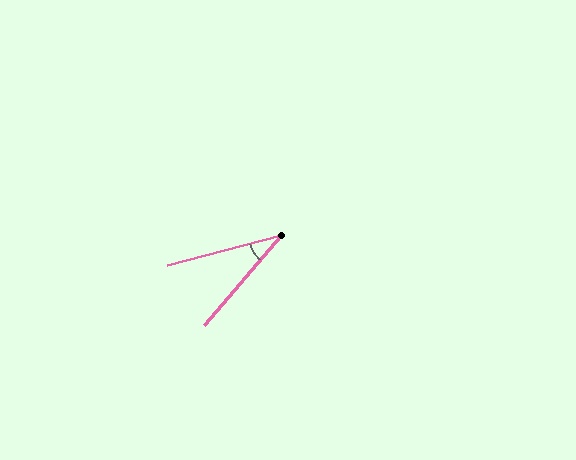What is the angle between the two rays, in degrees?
Approximately 35 degrees.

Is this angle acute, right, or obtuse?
It is acute.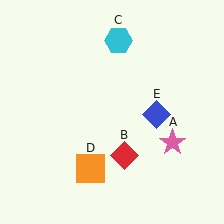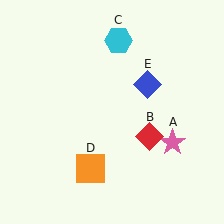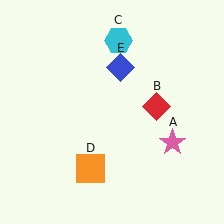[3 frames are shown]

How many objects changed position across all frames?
2 objects changed position: red diamond (object B), blue diamond (object E).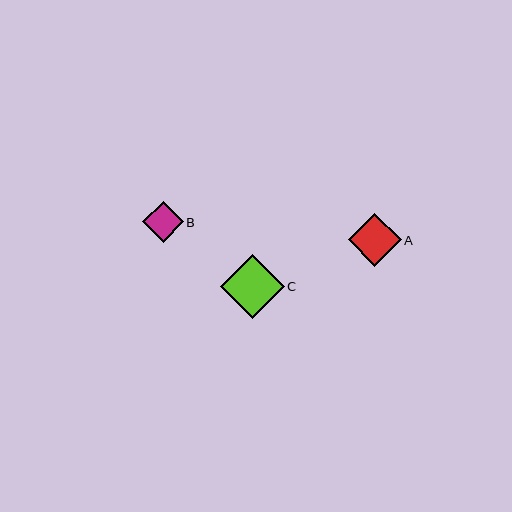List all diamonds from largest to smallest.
From largest to smallest: C, A, B.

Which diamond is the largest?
Diamond C is the largest with a size of approximately 64 pixels.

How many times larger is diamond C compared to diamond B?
Diamond C is approximately 1.6 times the size of diamond B.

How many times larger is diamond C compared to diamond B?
Diamond C is approximately 1.6 times the size of diamond B.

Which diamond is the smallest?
Diamond B is the smallest with a size of approximately 40 pixels.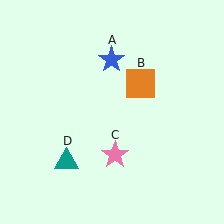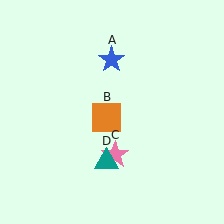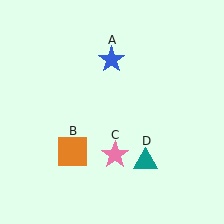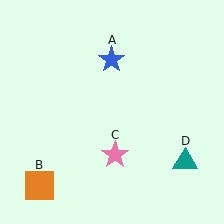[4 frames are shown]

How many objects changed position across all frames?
2 objects changed position: orange square (object B), teal triangle (object D).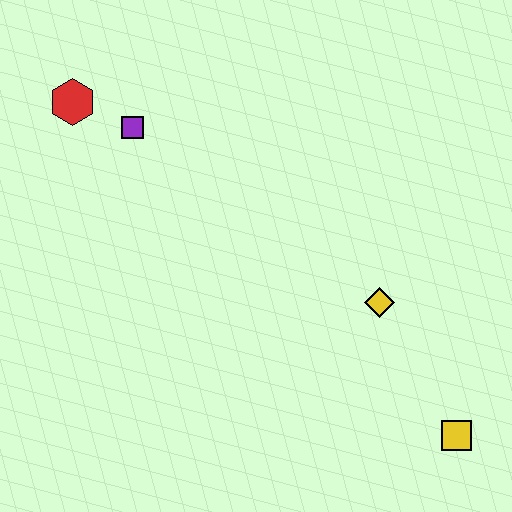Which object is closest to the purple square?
The red hexagon is closest to the purple square.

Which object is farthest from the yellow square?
The red hexagon is farthest from the yellow square.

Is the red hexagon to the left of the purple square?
Yes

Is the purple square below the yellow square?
No